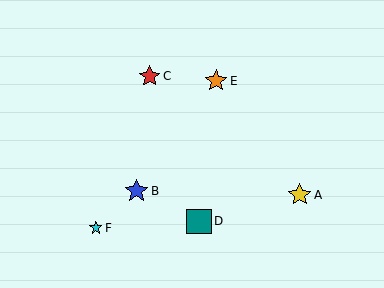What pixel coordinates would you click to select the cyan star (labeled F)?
Click at (96, 228) to select the cyan star F.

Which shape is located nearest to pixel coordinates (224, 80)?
The orange star (labeled E) at (216, 81) is nearest to that location.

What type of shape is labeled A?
Shape A is a yellow star.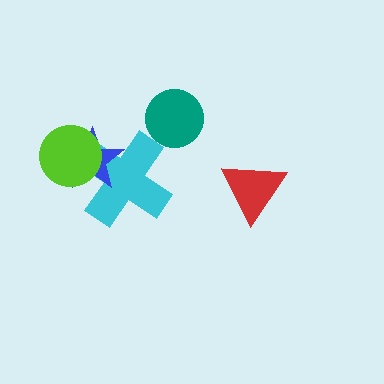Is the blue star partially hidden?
Yes, it is partially covered by another shape.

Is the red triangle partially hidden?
No, no other shape covers it.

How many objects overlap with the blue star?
2 objects overlap with the blue star.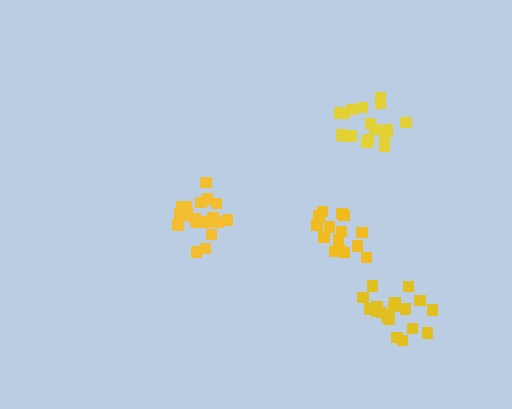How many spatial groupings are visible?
There are 4 spatial groupings.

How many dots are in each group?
Group 1: 18 dots, Group 2: 20 dots, Group 3: 20 dots, Group 4: 16 dots (74 total).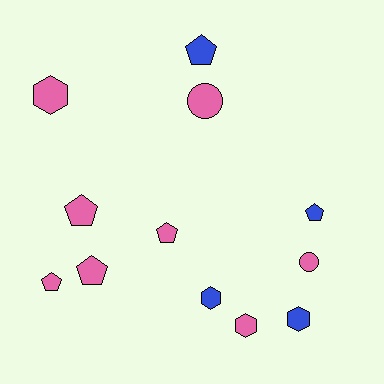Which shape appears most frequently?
Pentagon, with 6 objects.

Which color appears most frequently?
Pink, with 8 objects.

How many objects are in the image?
There are 12 objects.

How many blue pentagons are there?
There are 2 blue pentagons.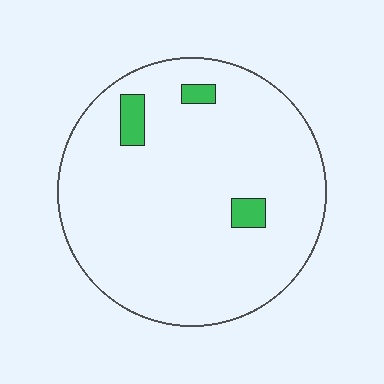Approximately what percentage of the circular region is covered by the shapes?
Approximately 5%.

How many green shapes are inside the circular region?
3.